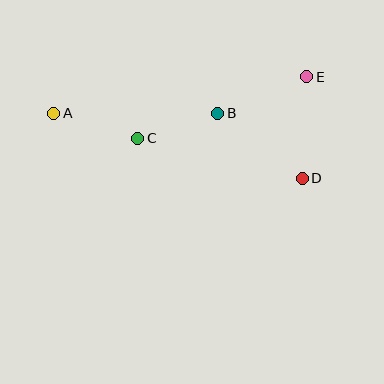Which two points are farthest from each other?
Points A and D are farthest from each other.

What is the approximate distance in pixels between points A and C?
The distance between A and C is approximately 88 pixels.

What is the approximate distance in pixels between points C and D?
The distance between C and D is approximately 169 pixels.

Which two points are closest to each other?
Points B and C are closest to each other.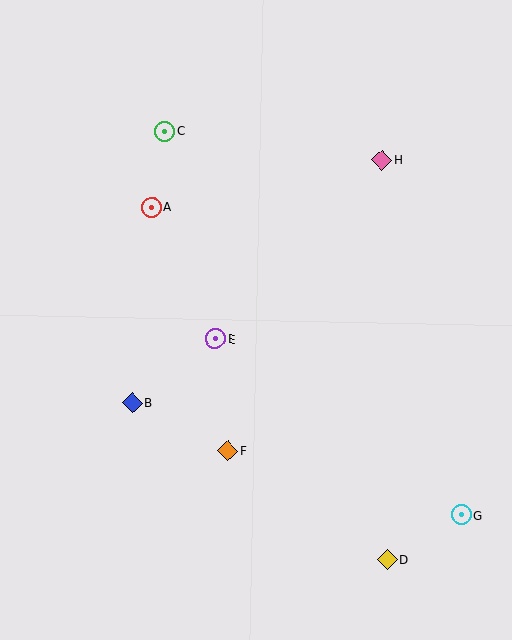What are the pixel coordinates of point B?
Point B is at (132, 403).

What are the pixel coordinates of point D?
Point D is at (387, 560).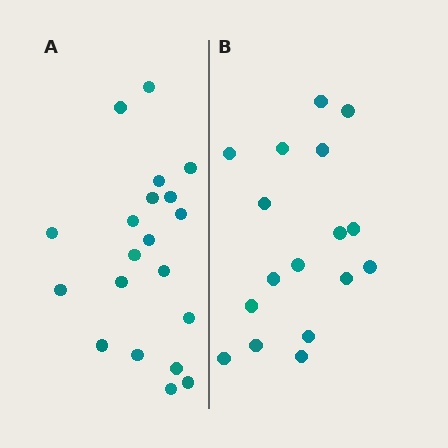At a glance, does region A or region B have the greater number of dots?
Region A (the left region) has more dots.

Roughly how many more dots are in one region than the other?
Region A has just a few more — roughly 2 or 3 more dots than region B.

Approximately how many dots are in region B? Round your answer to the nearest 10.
About 20 dots. (The exact count is 17, which rounds to 20.)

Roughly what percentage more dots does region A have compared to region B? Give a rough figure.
About 20% more.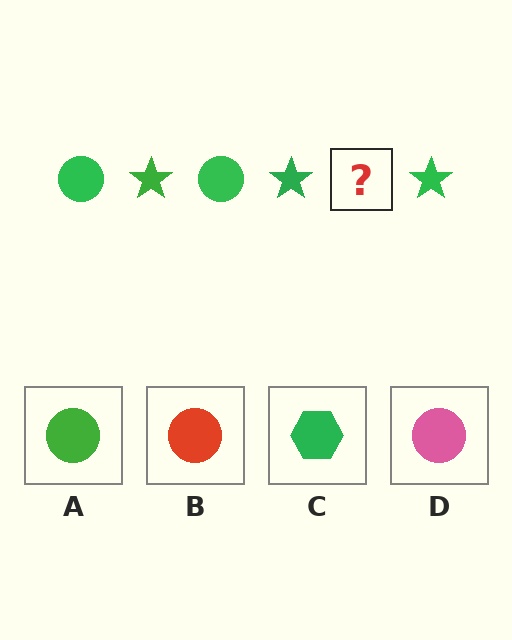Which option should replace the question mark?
Option A.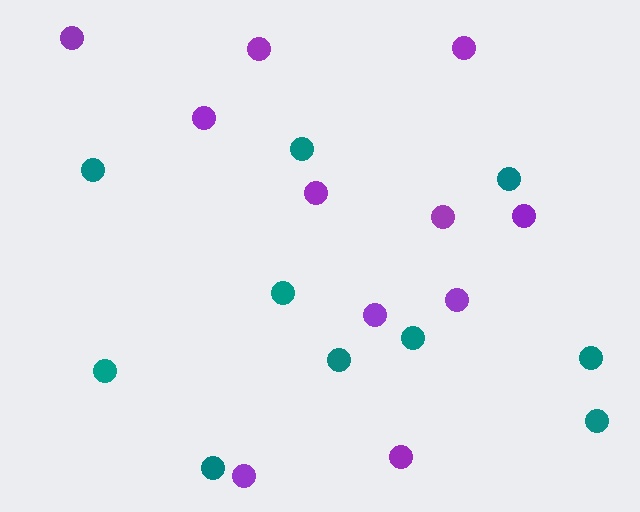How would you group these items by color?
There are 2 groups: one group of teal circles (10) and one group of purple circles (11).